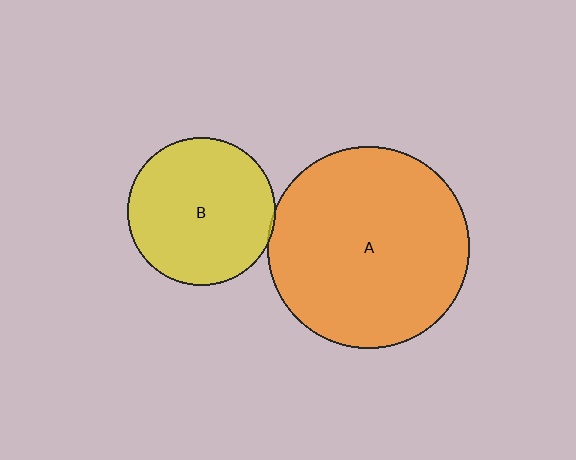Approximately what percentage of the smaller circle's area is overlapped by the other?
Approximately 5%.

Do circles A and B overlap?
Yes.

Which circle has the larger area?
Circle A (orange).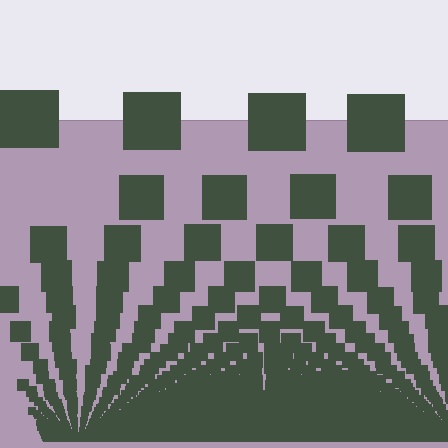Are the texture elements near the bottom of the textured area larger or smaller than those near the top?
Smaller. The gradient is inverted — elements near the bottom are smaller and denser.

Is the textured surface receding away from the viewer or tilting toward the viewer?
The surface appears to tilt toward the viewer. Texture elements get larger and sparser toward the top.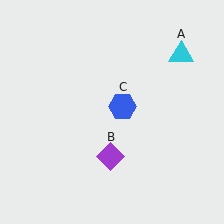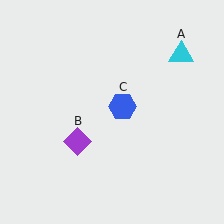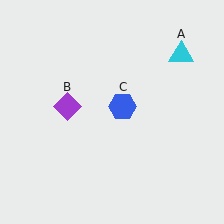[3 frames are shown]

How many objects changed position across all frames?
1 object changed position: purple diamond (object B).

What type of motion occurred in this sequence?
The purple diamond (object B) rotated clockwise around the center of the scene.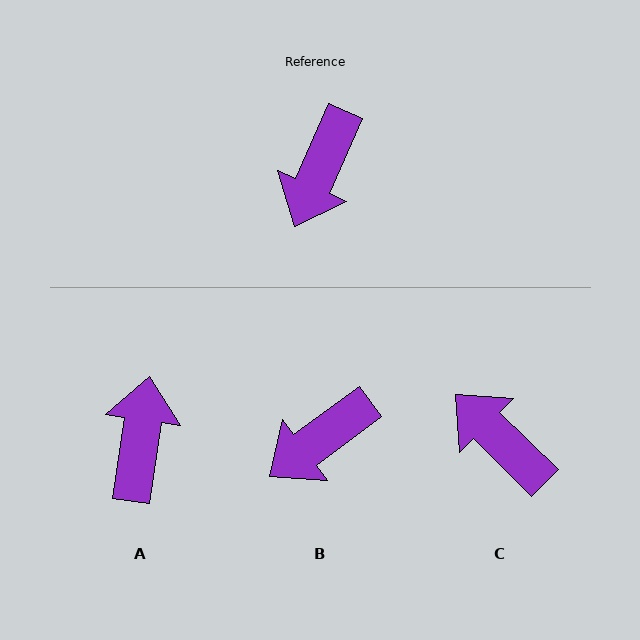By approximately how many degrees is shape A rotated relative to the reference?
Approximately 165 degrees clockwise.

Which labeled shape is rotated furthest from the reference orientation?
A, about 165 degrees away.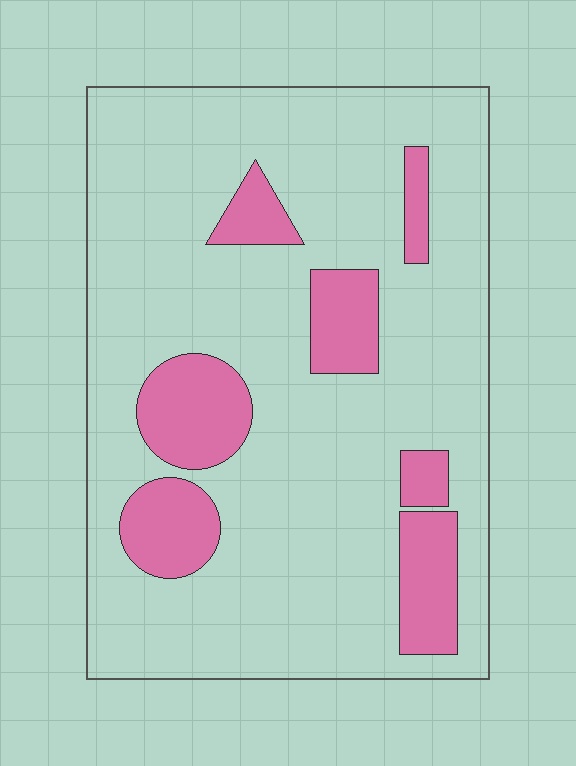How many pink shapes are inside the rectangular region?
7.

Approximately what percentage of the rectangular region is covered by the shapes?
Approximately 20%.